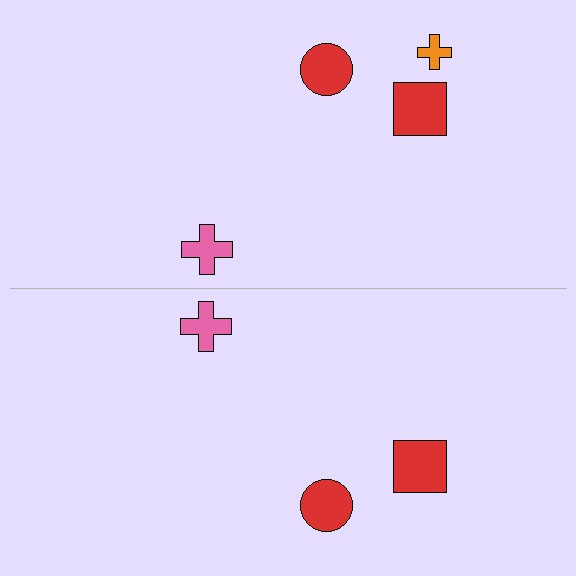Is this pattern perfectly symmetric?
No, the pattern is not perfectly symmetric. A orange cross is missing from the bottom side.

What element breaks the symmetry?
A orange cross is missing from the bottom side.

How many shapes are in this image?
There are 7 shapes in this image.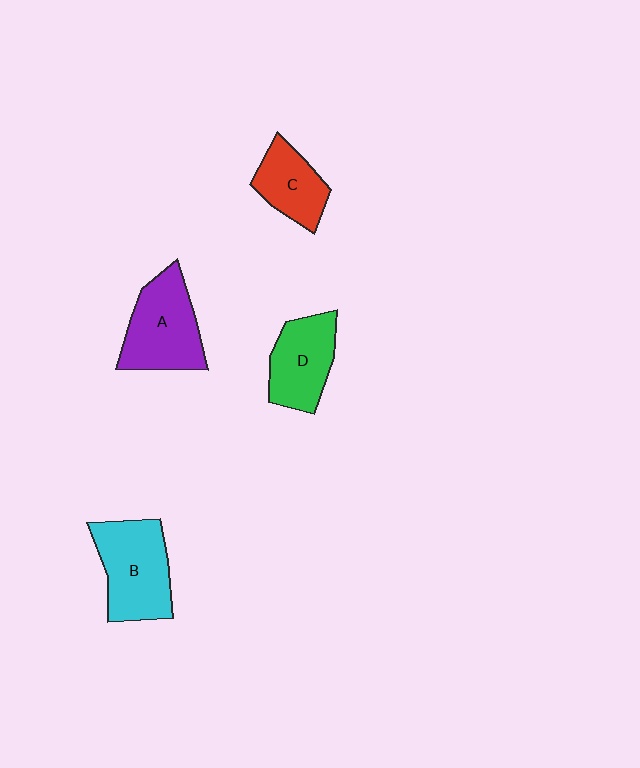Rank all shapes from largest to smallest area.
From largest to smallest: B (cyan), A (purple), D (green), C (red).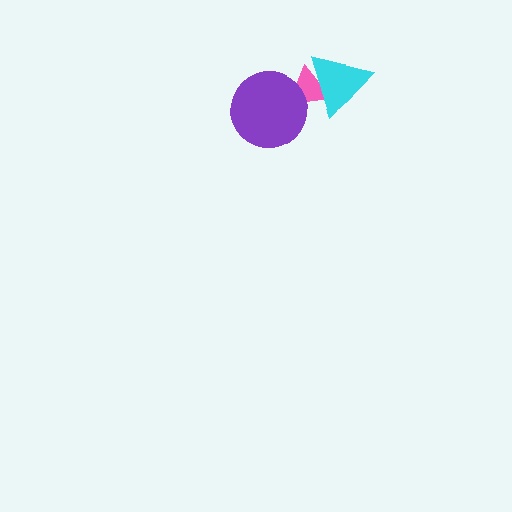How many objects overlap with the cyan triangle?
1 object overlaps with the cyan triangle.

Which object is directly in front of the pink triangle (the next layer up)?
The purple circle is directly in front of the pink triangle.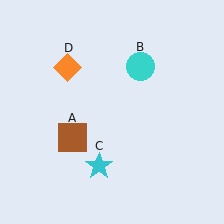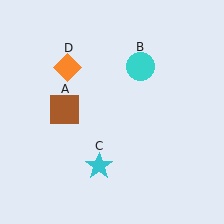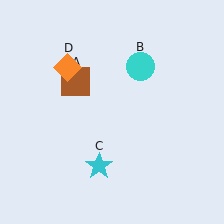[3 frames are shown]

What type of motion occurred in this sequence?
The brown square (object A) rotated clockwise around the center of the scene.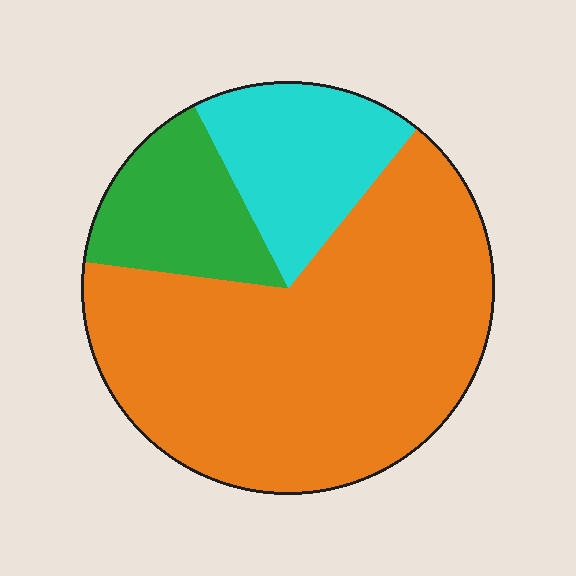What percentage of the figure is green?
Green covers 15% of the figure.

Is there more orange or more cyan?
Orange.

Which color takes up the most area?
Orange, at roughly 65%.